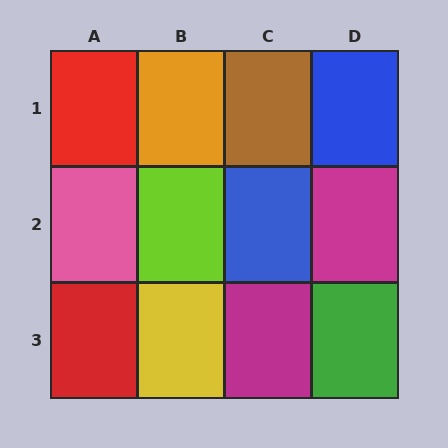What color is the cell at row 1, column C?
Brown.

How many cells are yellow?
1 cell is yellow.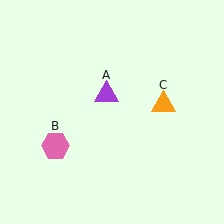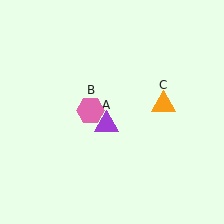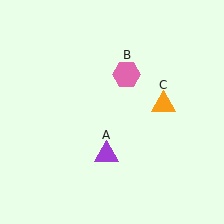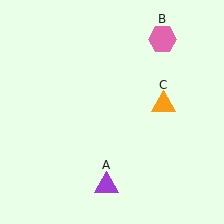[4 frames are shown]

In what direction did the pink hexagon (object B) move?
The pink hexagon (object B) moved up and to the right.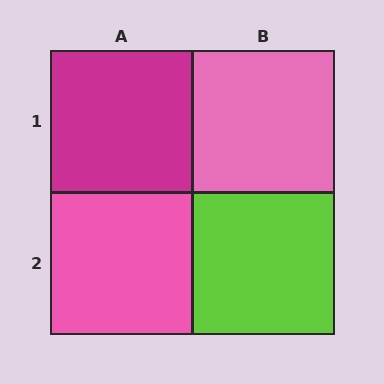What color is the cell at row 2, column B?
Lime.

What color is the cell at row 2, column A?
Pink.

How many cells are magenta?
1 cell is magenta.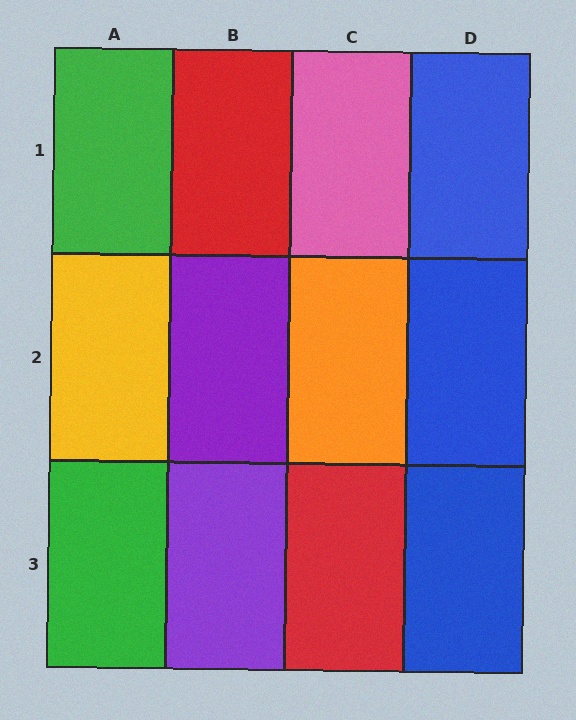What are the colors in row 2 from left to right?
Yellow, purple, orange, blue.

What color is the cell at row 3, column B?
Purple.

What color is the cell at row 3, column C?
Red.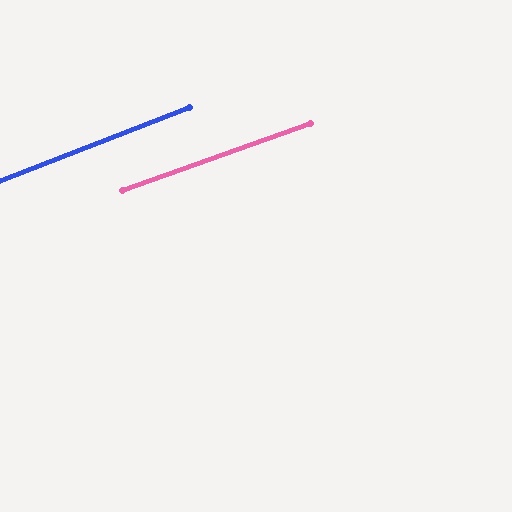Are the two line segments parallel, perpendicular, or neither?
Parallel — their directions differ by only 1.9°.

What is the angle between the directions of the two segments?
Approximately 2 degrees.